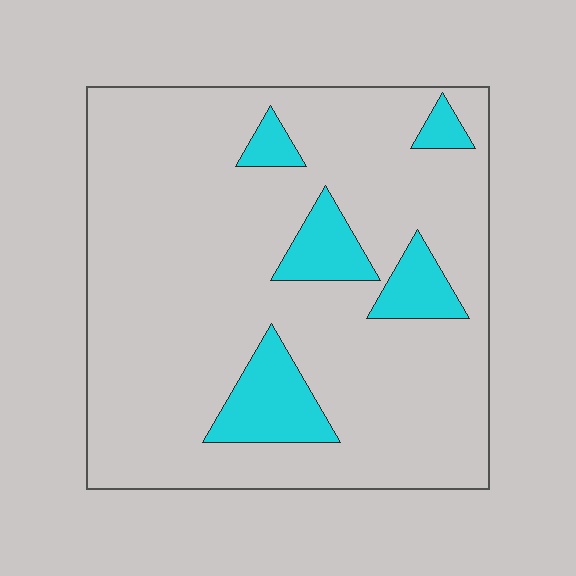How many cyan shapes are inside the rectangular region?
5.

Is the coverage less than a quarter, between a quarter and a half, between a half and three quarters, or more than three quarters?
Less than a quarter.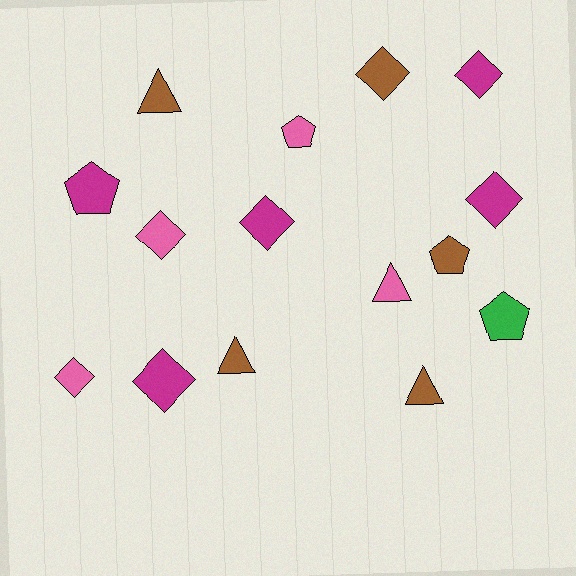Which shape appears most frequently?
Diamond, with 7 objects.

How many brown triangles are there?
There are 3 brown triangles.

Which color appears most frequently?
Brown, with 5 objects.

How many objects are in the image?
There are 15 objects.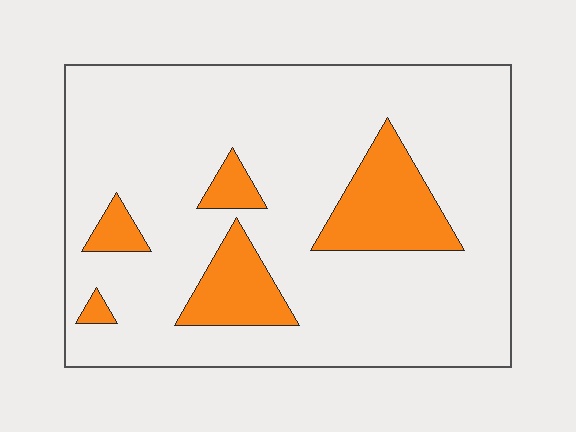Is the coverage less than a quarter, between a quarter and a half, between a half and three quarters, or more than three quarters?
Less than a quarter.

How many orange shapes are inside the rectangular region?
5.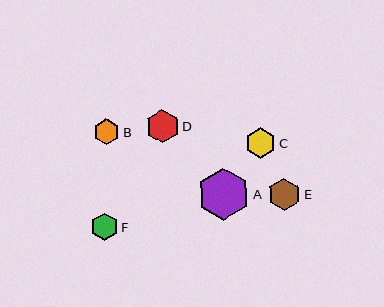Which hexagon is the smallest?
Hexagon B is the smallest with a size of approximately 26 pixels.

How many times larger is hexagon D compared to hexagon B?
Hexagon D is approximately 1.3 times the size of hexagon B.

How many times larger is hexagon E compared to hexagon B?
Hexagon E is approximately 1.2 times the size of hexagon B.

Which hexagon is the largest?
Hexagon A is the largest with a size of approximately 52 pixels.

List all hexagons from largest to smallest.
From largest to smallest: A, D, E, C, F, B.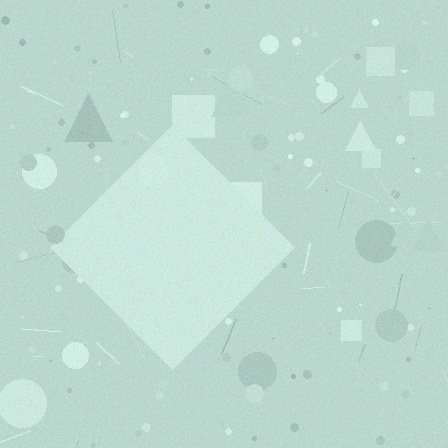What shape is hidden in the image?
A diamond is hidden in the image.